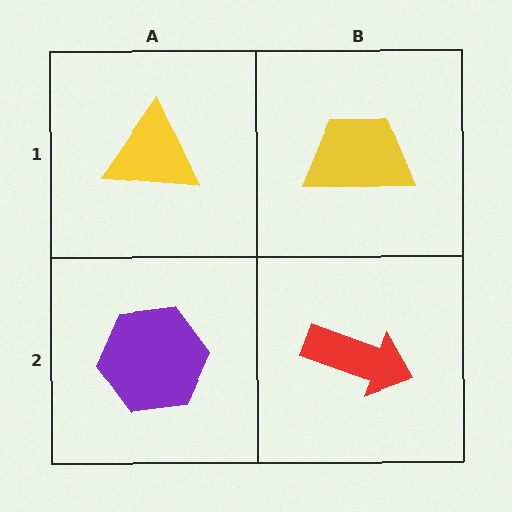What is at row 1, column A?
A yellow triangle.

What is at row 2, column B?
A red arrow.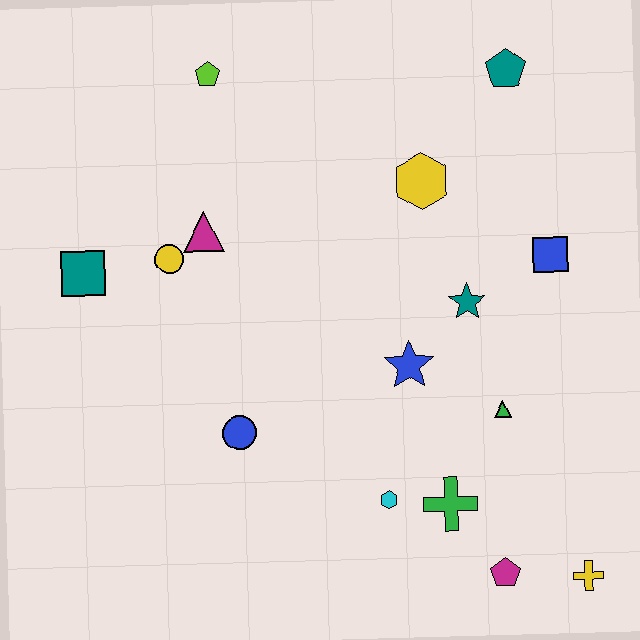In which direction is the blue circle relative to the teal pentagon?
The blue circle is below the teal pentagon.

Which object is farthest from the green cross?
The lime pentagon is farthest from the green cross.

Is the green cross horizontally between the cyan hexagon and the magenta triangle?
No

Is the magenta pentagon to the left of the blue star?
No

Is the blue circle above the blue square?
No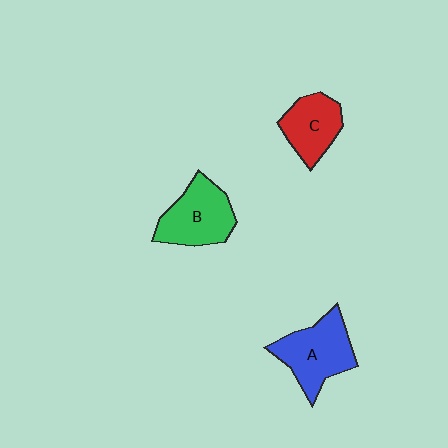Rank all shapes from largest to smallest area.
From largest to smallest: A (blue), B (green), C (red).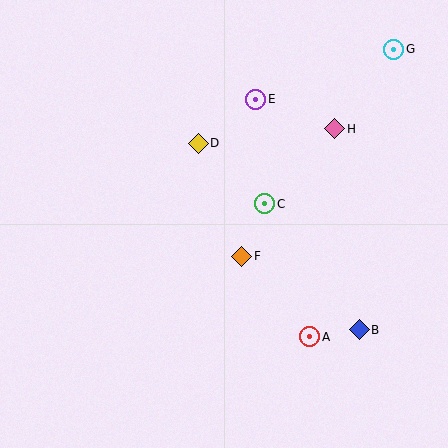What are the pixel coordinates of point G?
Point G is at (394, 49).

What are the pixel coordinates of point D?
Point D is at (198, 143).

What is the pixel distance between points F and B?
The distance between F and B is 139 pixels.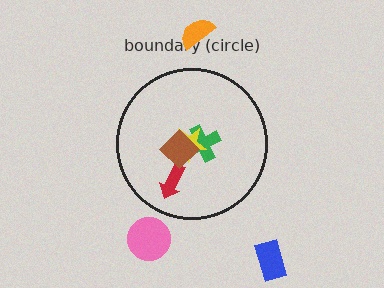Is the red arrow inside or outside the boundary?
Inside.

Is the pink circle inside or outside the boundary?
Outside.